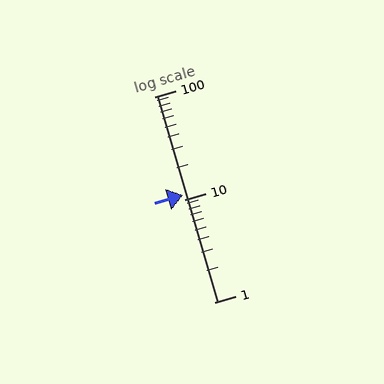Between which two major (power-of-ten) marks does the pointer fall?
The pointer is between 10 and 100.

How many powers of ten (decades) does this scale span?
The scale spans 2 decades, from 1 to 100.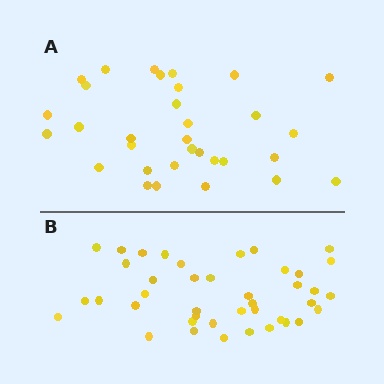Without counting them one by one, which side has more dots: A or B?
Region B (the bottom region) has more dots.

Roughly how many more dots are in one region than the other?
Region B has roughly 8 or so more dots than region A.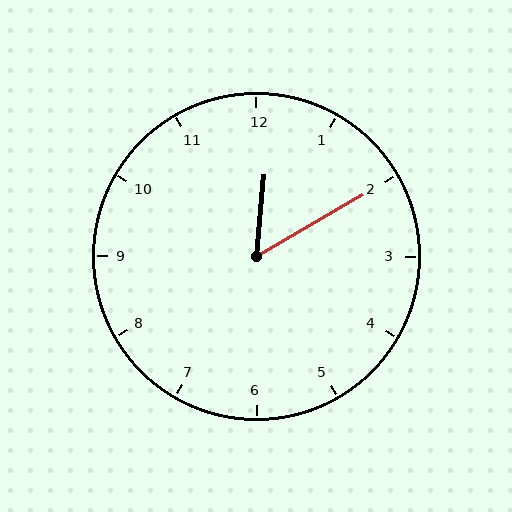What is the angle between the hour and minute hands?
Approximately 55 degrees.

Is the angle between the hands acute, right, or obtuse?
It is acute.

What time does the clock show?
12:10.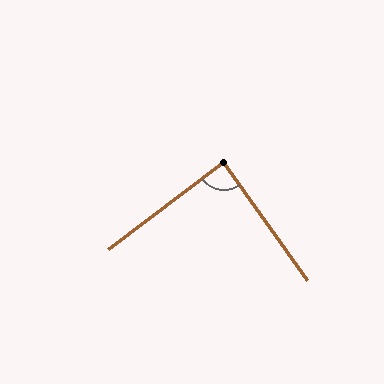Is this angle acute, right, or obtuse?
It is approximately a right angle.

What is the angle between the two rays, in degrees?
Approximately 89 degrees.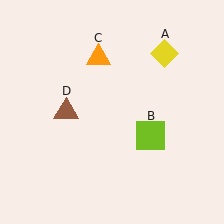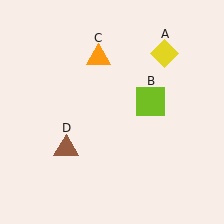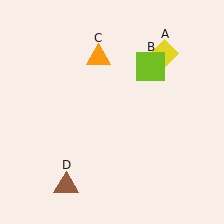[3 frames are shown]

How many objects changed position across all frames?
2 objects changed position: lime square (object B), brown triangle (object D).